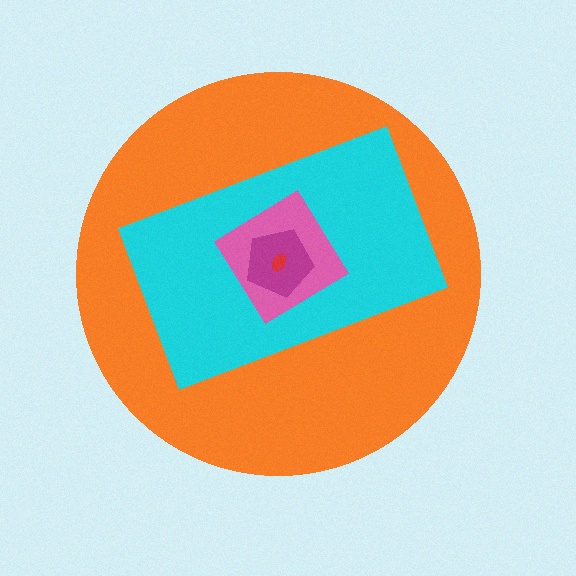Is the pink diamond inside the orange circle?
Yes.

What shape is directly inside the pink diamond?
The magenta pentagon.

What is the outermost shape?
The orange circle.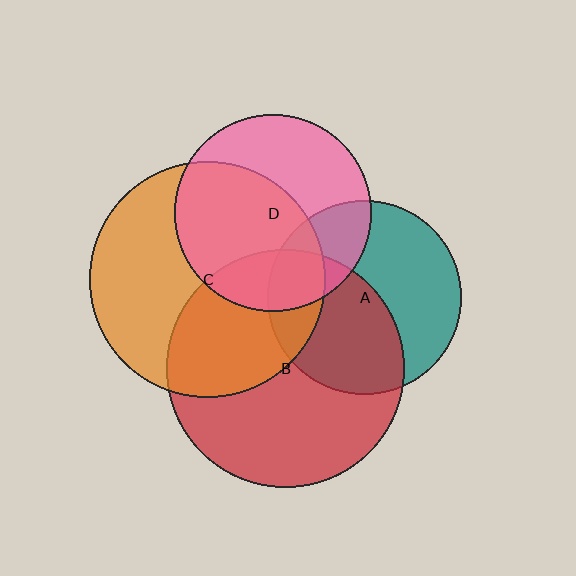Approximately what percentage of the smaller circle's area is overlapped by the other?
Approximately 40%.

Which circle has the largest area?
Circle B (red).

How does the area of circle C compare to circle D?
Approximately 1.4 times.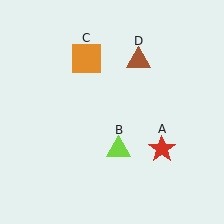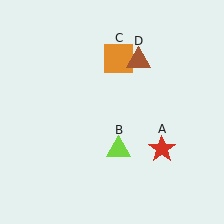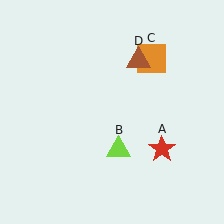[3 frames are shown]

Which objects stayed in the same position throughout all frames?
Red star (object A) and lime triangle (object B) and brown triangle (object D) remained stationary.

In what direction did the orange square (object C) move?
The orange square (object C) moved right.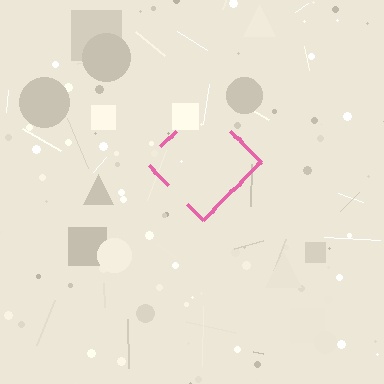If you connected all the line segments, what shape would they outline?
They would outline a diamond.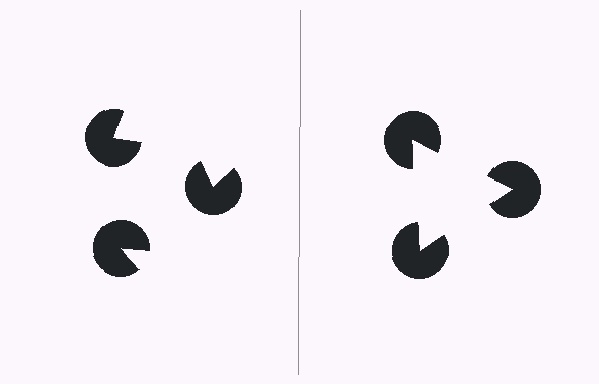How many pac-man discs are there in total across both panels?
6 — 3 on each side.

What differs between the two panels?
The pac-man discs are positioned identically on both sides; only the wedge orientations differ. On the right they align to a triangle; on the left they are misaligned.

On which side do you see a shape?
An illusory triangle appears on the right side. On the left side the wedge cuts are rotated, so no coherent shape forms.